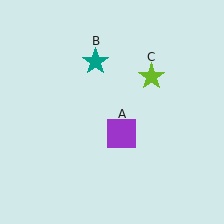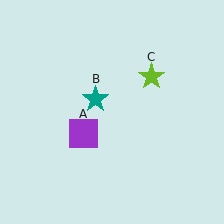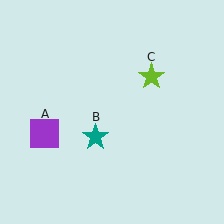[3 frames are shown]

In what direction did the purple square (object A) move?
The purple square (object A) moved left.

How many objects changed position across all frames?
2 objects changed position: purple square (object A), teal star (object B).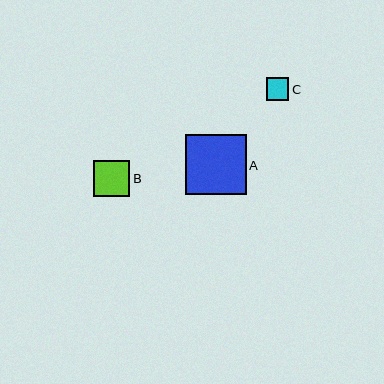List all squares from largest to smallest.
From largest to smallest: A, B, C.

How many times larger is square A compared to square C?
Square A is approximately 2.7 times the size of square C.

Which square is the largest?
Square A is the largest with a size of approximately 61 pixels.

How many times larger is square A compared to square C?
Square A is approximately 2.7 times the size of square C.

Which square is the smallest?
Square C is the smallest with a size of approximately 22 pixels.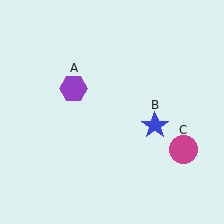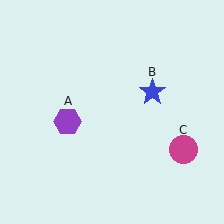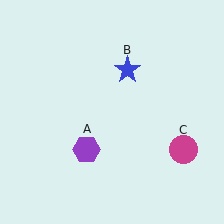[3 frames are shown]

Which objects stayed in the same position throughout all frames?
Magenta circle (object C) remained stationary.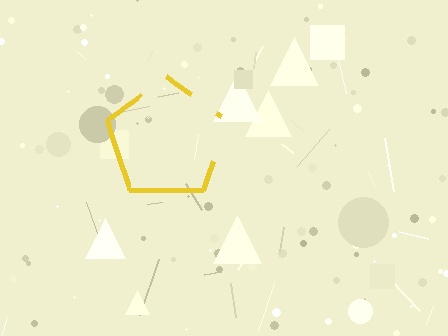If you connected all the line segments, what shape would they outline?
They would outline a pentagon.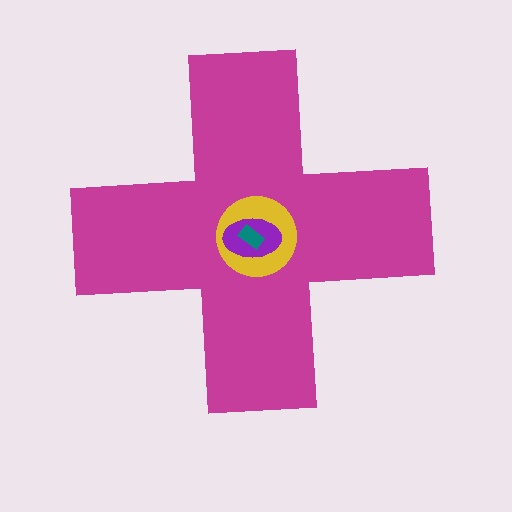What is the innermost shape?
The teal rectangle.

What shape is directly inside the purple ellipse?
The teal rectangle.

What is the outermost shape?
The magenta cross.